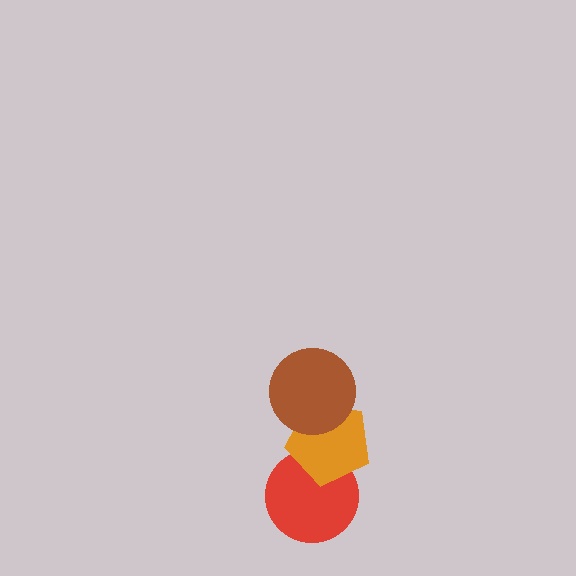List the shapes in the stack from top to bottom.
From top to bottom: the brown circle, the orange pentagon, the red circle.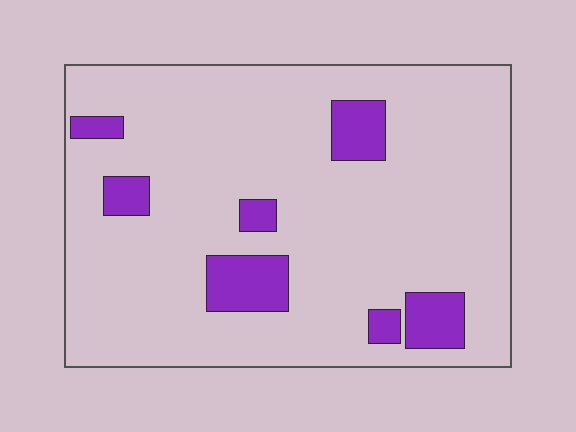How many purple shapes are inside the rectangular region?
7.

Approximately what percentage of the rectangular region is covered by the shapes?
Approximately 15%.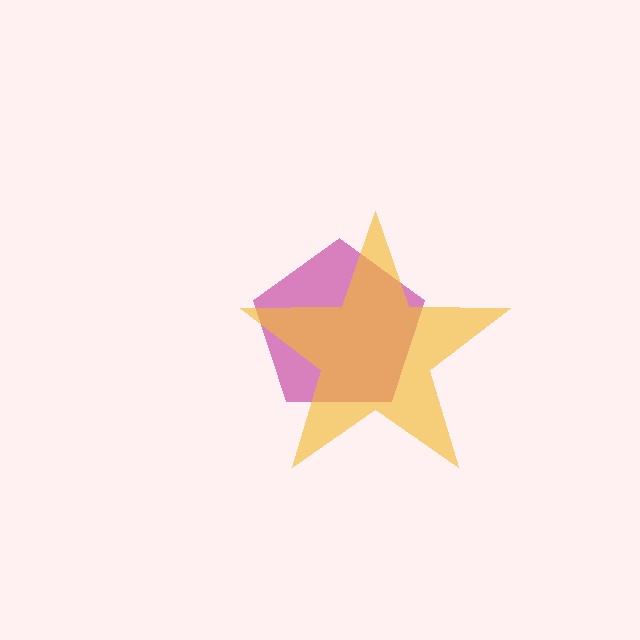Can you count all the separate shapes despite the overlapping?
Yes, there are 2 separate shapes.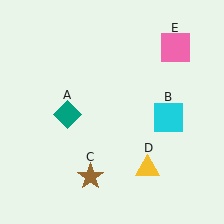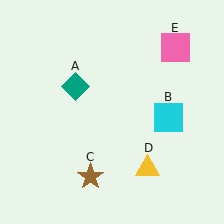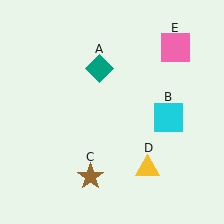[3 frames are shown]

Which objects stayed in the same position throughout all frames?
Cyan square (object B) and brown star (object C) and yellow triangle (object D) and pink square (object E) remained stationary.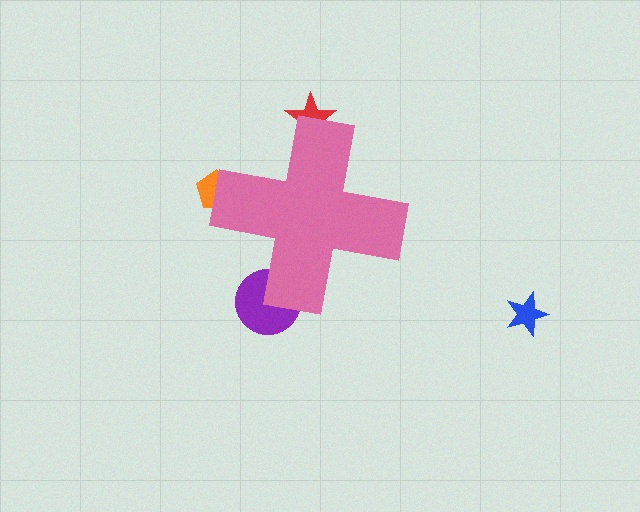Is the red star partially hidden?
Yes, the red star is partially hidden behind the pink cross.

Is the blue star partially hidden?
No, the blue star is fully visible.